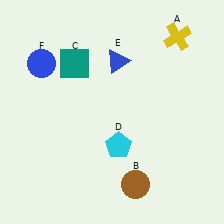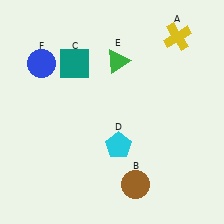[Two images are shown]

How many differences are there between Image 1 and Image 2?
There is 1 difference between the two images.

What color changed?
The triangle (E) changed from blue in Image 1 to green in Image 2.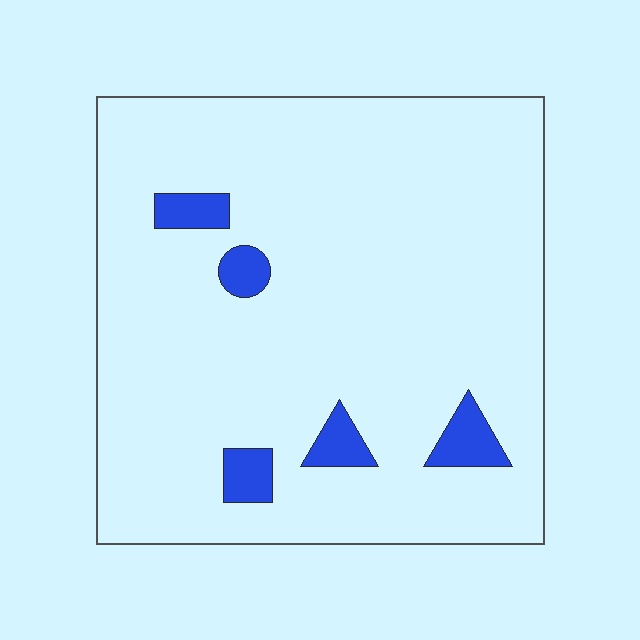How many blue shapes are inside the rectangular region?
5.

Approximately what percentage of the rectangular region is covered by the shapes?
Approximately 5%.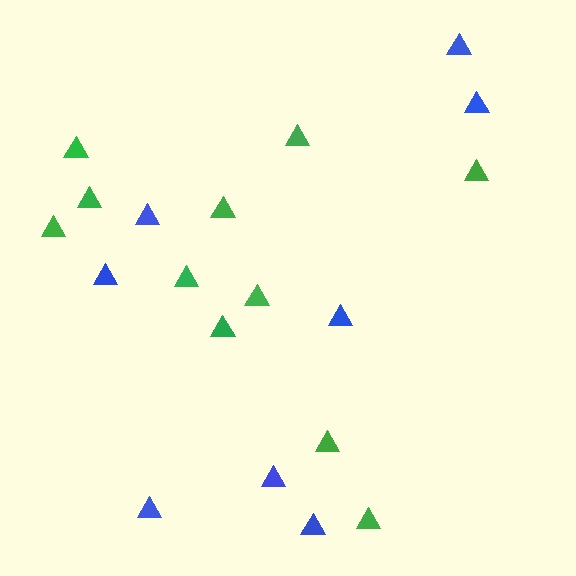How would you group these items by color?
There are 2 groups: one group of blue triangles (8) and one group of green triangles (11).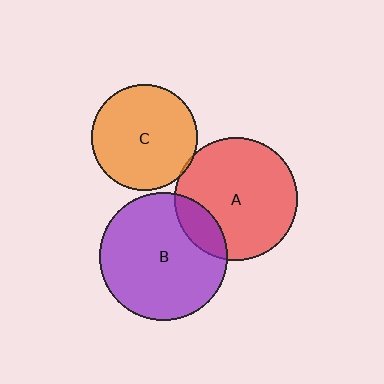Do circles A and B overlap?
Yes.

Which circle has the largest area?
Circle B (purple).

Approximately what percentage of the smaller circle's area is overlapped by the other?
Approximately 15%.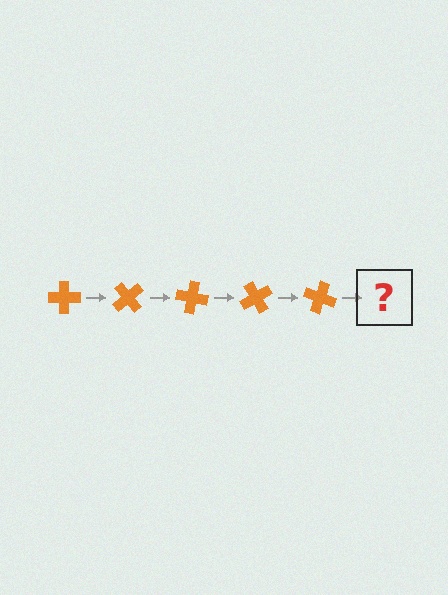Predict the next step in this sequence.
The next step is an orange cross rotated 250 degrees.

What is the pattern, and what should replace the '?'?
The pattern is that the cross rotates 50 degrees each step. The '?' should be an orange cross rotated 250 degrees.